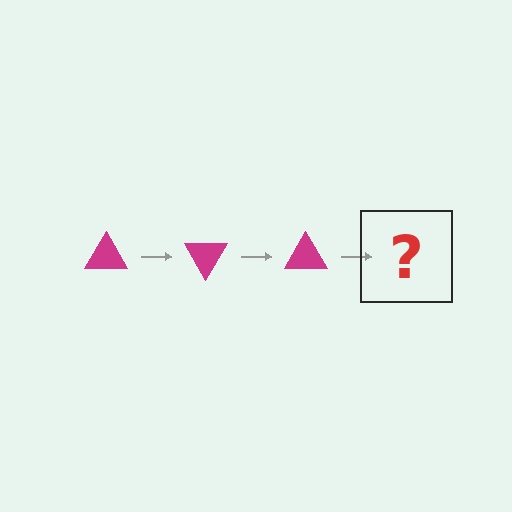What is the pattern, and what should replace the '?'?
The pattern is that the triangle rotates 60 degrees each step. The '?' should be a magenta triangle rotated 180 degrees.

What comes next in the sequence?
The next element should be a magenta triangle rotated 180 degrees.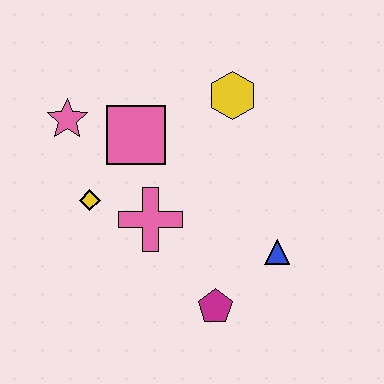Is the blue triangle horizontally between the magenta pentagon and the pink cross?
No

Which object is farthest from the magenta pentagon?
The pink star is farthest from the magenta pentagon.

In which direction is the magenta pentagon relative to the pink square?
The magenta pentagon is below the pink square.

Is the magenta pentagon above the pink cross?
No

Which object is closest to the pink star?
The pink square is closest to the pink star.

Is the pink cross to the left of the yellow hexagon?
Yes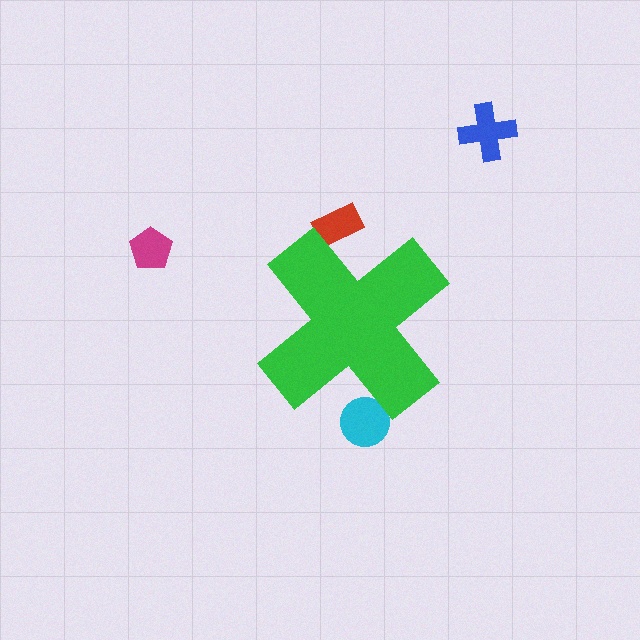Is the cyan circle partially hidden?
Yes, the cyan circle is partially hidden behind the green cross.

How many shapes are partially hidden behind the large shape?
2 shapes are partially hidden.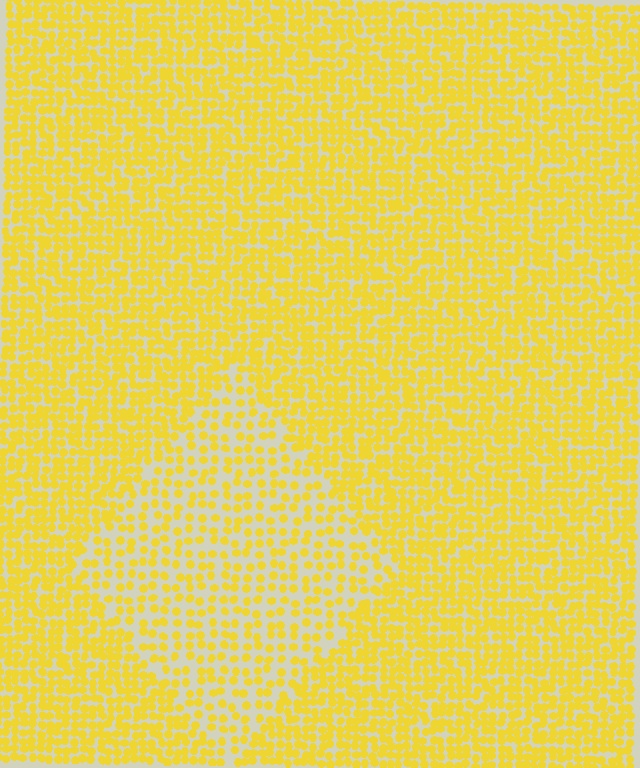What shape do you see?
I see a diamond.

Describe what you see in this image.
The image contains small yellow elements arranged at two different densities. A diamond-shaped region is visible where the elements are less densely packed than the surrounding area.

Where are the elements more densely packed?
The elements are more densely packed outside the diamond boundary.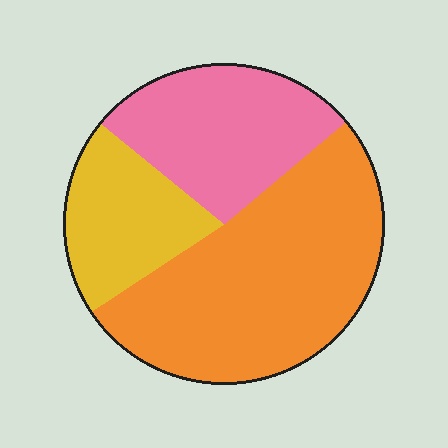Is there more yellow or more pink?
Pink.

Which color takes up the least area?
Yellow, at roughly 20%.